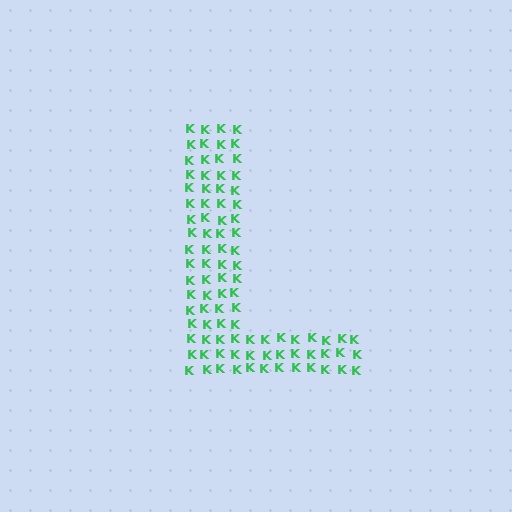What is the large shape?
The large shape is the letter L.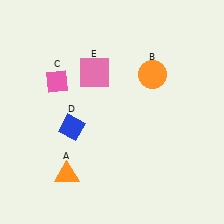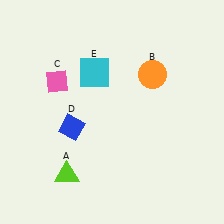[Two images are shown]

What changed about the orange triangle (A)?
In Image 1, A is orange. In Image 2, it changed to lime.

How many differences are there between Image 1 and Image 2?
There are 2 differences between the two images.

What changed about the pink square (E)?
In Image 1, E is pink. In Image 2, it changed to cyan.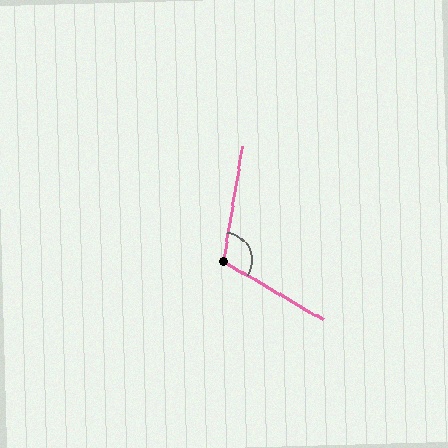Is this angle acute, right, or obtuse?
It is obtuse.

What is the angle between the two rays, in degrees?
Approximately 111 degrees.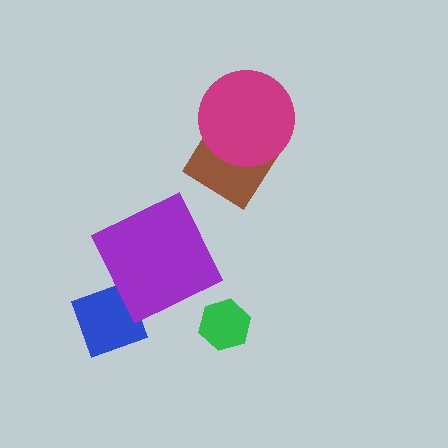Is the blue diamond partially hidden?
Yes, it is partially covered by another shape.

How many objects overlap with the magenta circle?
1 object overlaps with the magenta circle.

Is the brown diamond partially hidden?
Yes, it is partially covered by another shape.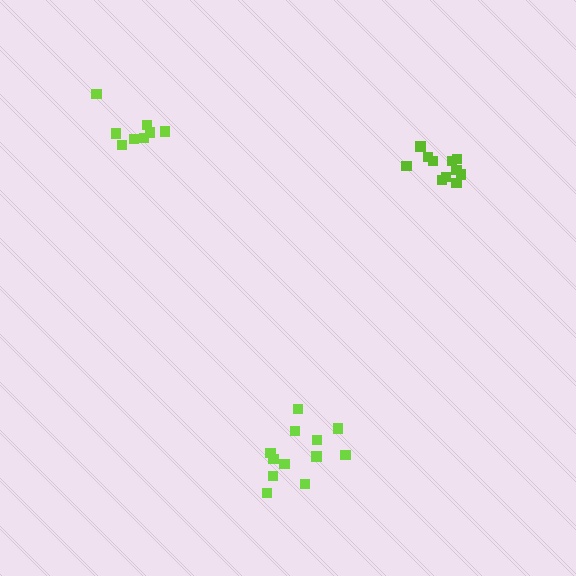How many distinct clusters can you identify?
There are 3 distinct clusters.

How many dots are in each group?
Group 1: 12 dots, Group 2: 8 dots, Group 3: 11 dots (31 total).